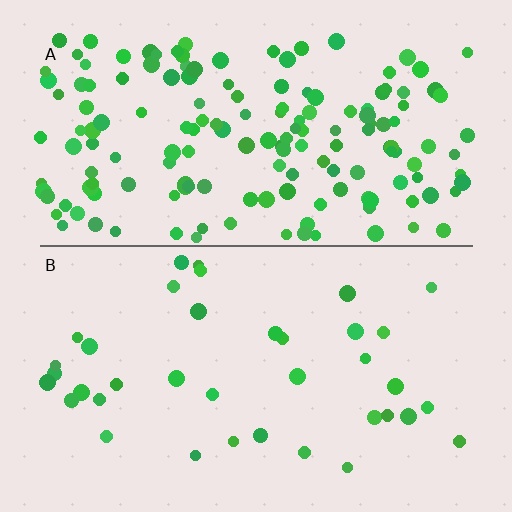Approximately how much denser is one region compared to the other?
Approximately 4.3× — region A over region B.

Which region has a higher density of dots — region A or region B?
A (the top).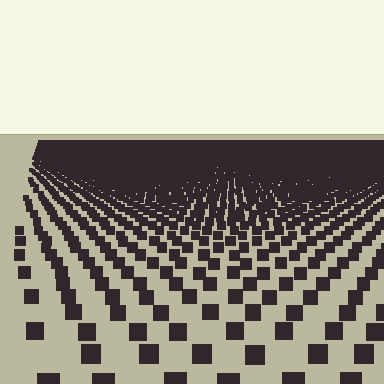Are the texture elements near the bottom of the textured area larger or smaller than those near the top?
Larger. Near the bottom, elements are closer to the viewer and appear at a bigger on-screen size.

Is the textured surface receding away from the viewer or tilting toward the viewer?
The surface is receding away from the viewer. Texture elements get smaller and denser toward the top.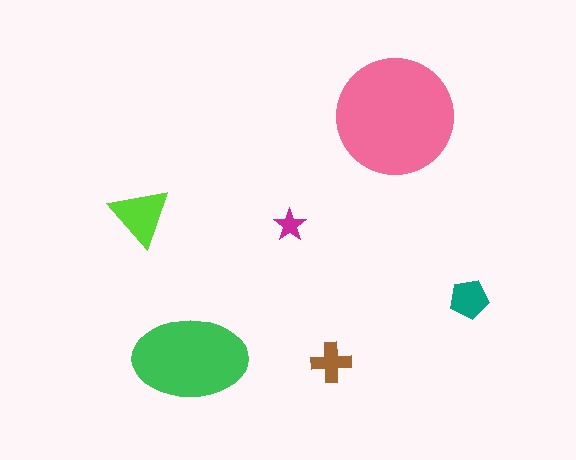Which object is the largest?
The pink circle.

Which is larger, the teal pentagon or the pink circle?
The pink circle.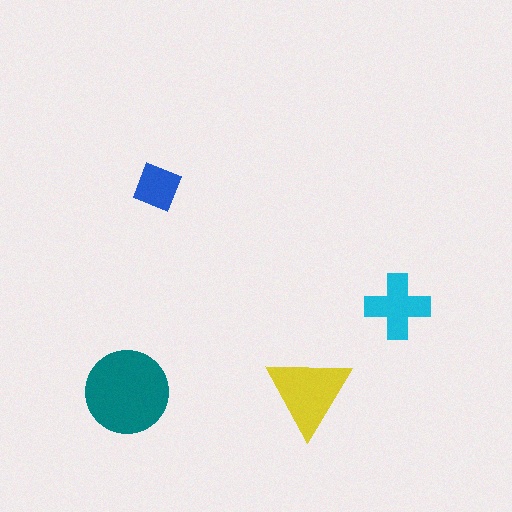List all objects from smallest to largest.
The blue square, the cyan cross, the yellow triangle, the teal circle.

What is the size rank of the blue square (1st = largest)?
4th.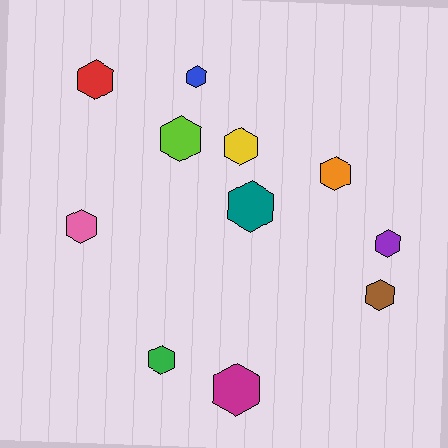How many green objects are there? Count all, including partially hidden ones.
There is 1 green object.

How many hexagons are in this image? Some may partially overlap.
There are 11 hexagons.